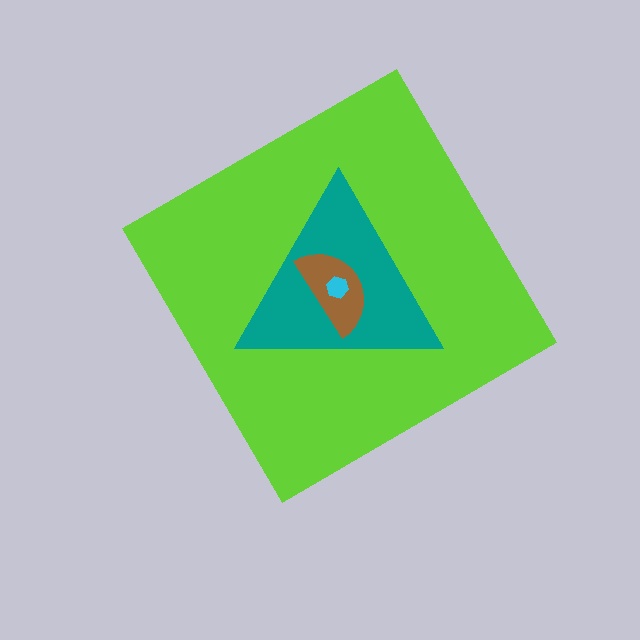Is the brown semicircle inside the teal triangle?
Yes.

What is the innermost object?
The cyan hexagon.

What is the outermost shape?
The lime diamond.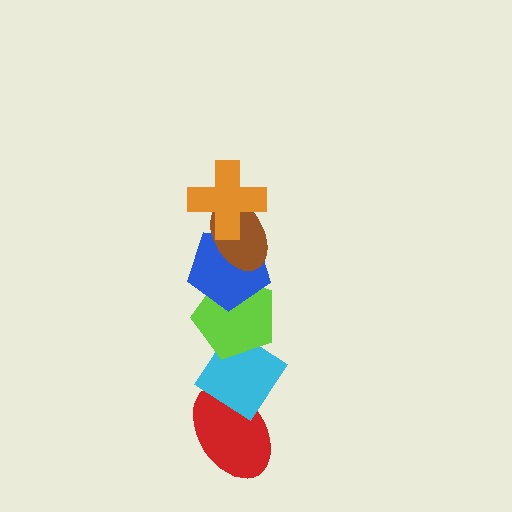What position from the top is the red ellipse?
The red ellipse is 6th from the top.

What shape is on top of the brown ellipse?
The orange cross is on top of the brown ellipse.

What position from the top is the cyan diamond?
The cyan diamond is 5th from the top.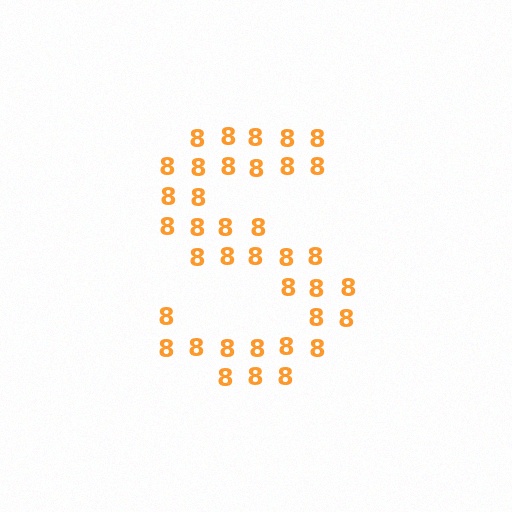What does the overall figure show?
The overall figure shows the letter S.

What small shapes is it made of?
It is made of small digit 8's.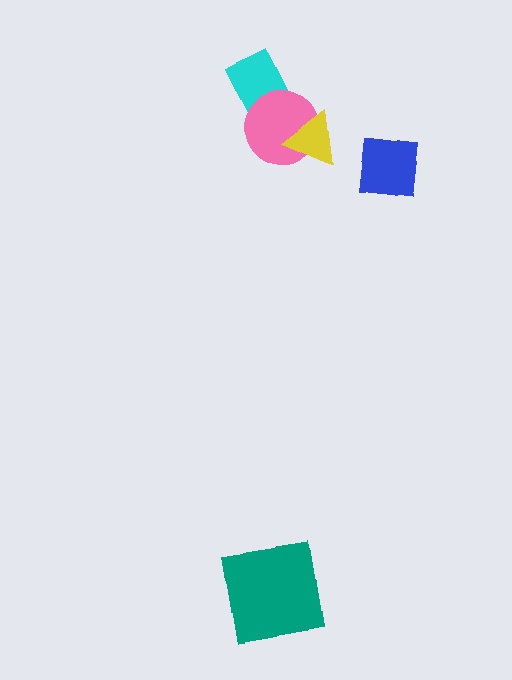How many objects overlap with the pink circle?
2 objects overlap with the pink circle.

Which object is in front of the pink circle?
The yellow triangle is in front of the pink circle.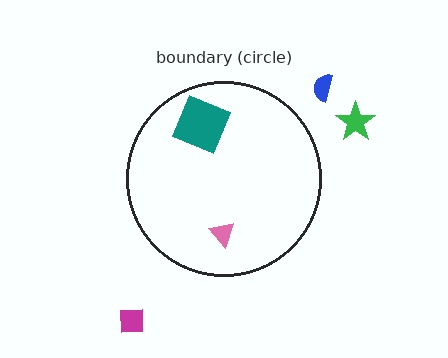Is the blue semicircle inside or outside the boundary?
Outside.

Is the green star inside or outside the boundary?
Outside.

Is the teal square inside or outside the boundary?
Inside.